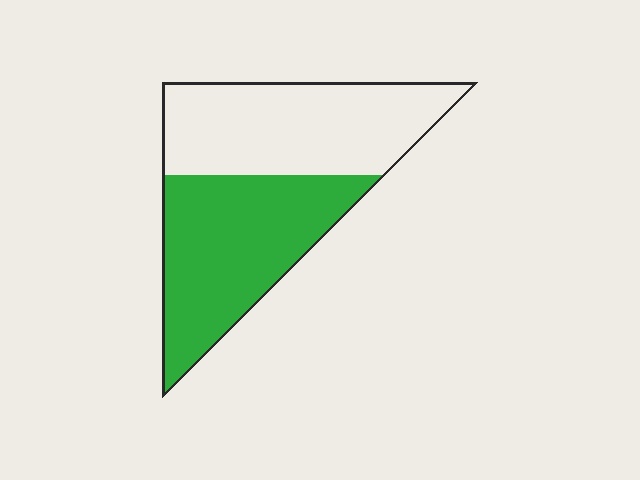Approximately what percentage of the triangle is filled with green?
Approximately 50%.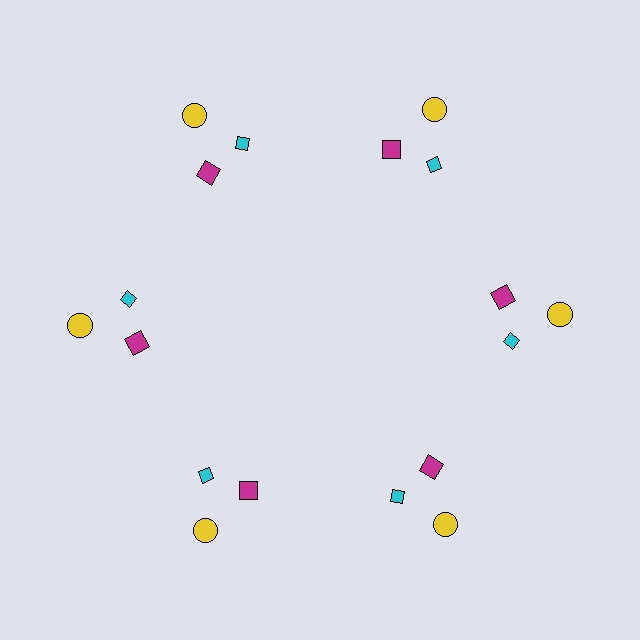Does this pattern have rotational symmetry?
Yes, this pattern has 6-fold rotational symmetry. It looks the same after rotating 60 degrees around the center.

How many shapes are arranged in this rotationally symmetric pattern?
There are 18 shapes, arranged in 6 groups of 3.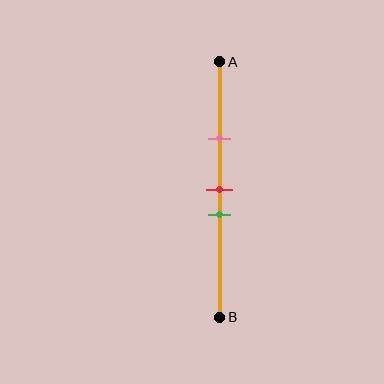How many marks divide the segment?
There are 3 marks dividing the segment.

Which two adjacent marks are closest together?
The red and green marks are the closest adjacent pair.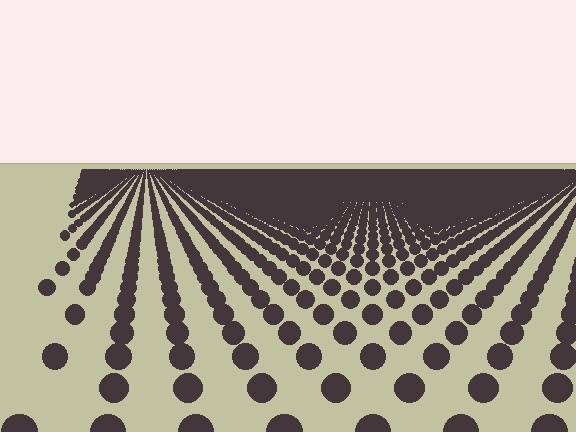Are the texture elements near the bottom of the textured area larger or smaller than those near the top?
Larger. Near the bottom, elements are closer to the viewer and appear at a bigger on-screen size.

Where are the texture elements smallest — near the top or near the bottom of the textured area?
Near the top.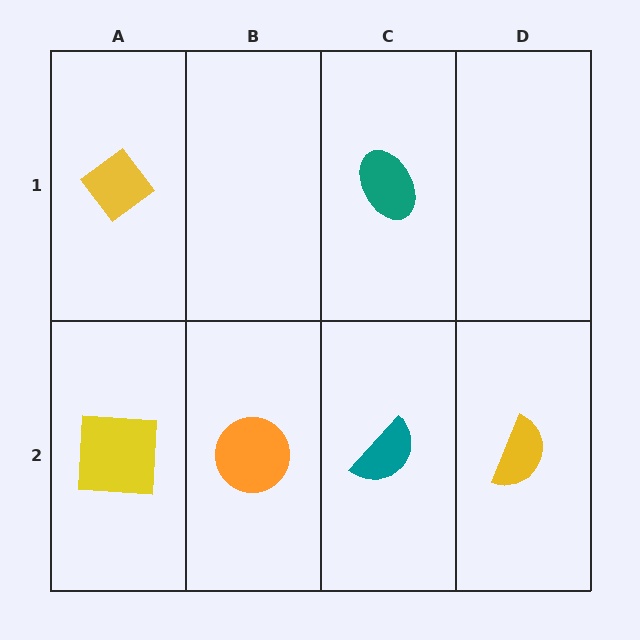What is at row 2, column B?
An orange circle.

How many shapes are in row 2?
4 shapes.